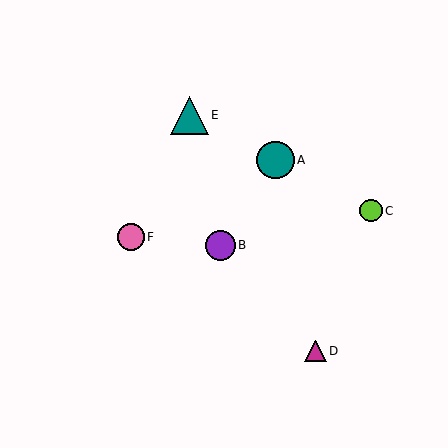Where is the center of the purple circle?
The center of the purple circle is at (220, 245).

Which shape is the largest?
The teal circle (labeled A) is the largest.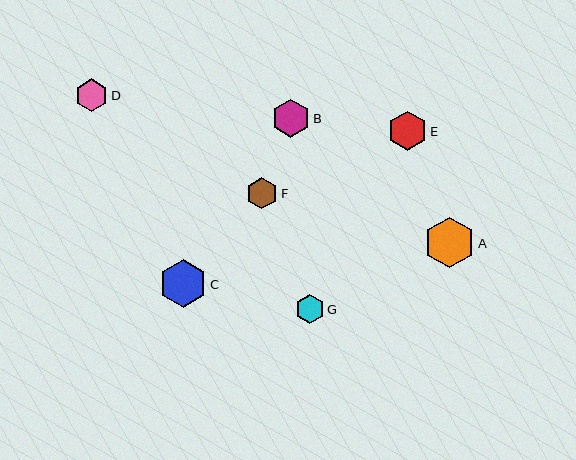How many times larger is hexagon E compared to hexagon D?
Hexagon E is approximately 1.2 times the size of hexagon D.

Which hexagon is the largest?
Hexagon A is the largest with a size of approximately 51 pixels.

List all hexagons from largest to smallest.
From largest to smallest: A, C, E, B, D, F, G.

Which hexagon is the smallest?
Hexagon G is the smallest with a size of approximately 28 pixels.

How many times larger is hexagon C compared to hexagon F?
Hexagon C is approximately 1.5 times the size of hexagon F.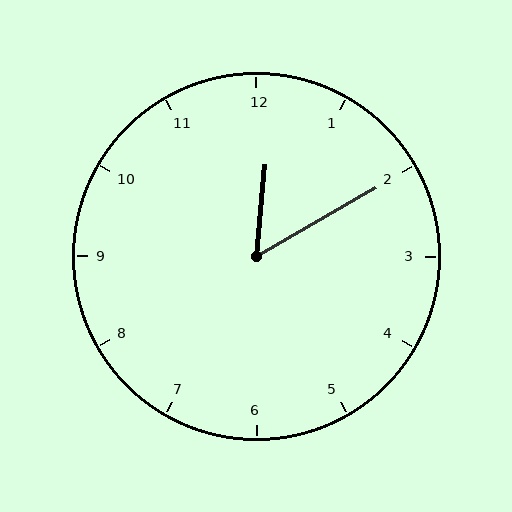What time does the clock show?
12:10.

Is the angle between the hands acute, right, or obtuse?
It is acute.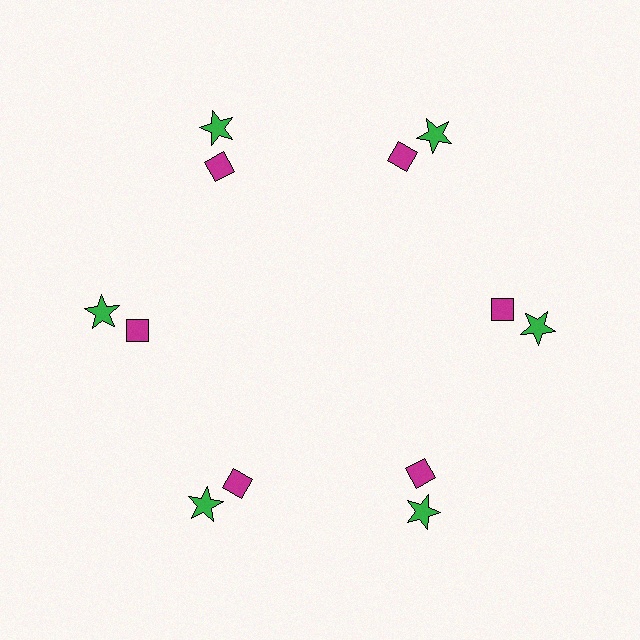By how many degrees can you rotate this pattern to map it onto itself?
The pattern maps onto itself every 60 degrees of rotation.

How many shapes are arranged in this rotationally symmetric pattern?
There are 12 shapes, arranged in 6 groups of 2.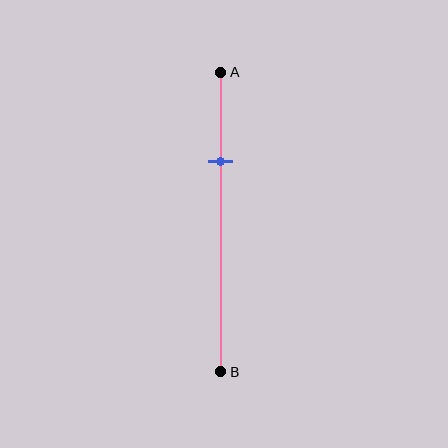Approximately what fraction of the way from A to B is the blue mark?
The blue mark is approximately 30% of the way from A to B.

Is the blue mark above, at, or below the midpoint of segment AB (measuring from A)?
The blue mark is above the midpoint of segment AB.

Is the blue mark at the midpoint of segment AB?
No, the mark is at about 30% from A, not at the 50% midpoint.